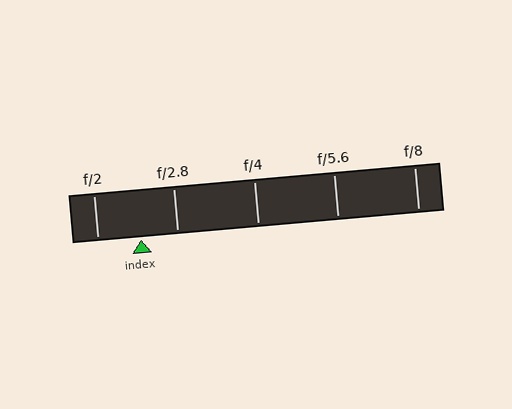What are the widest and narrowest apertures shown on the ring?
The widest aperture shown is f/2 and the narrowest is f/8.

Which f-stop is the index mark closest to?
The index mark is closest to f/2.8.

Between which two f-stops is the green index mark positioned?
The index mark is between f/2 and f/2.8.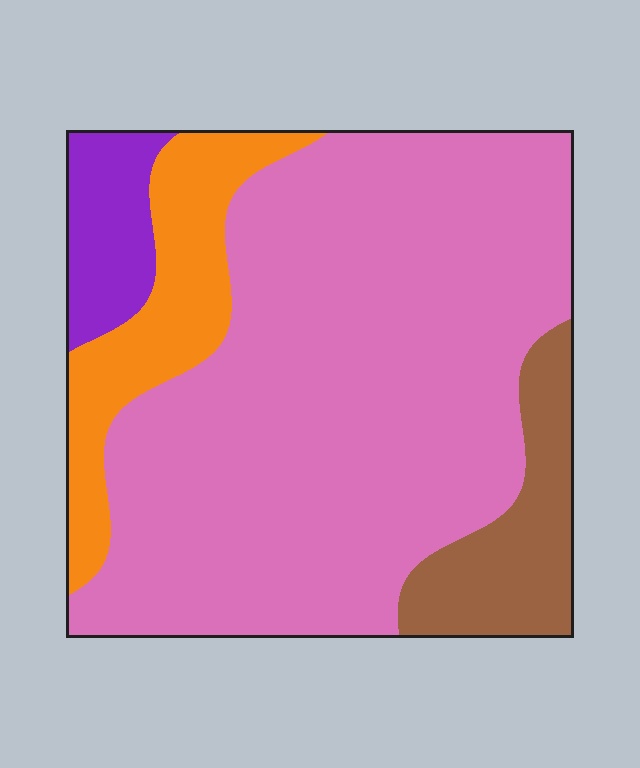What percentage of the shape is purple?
Purple covers around 5% of the shape.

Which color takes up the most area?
Pink, at roughly 70%.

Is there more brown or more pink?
Pink.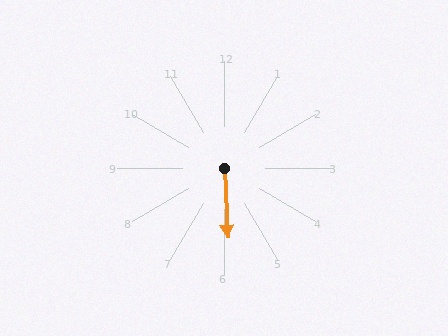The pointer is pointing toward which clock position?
Roughly 6 o'clock.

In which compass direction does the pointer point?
South.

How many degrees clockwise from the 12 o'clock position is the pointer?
Approximately 177 degrees.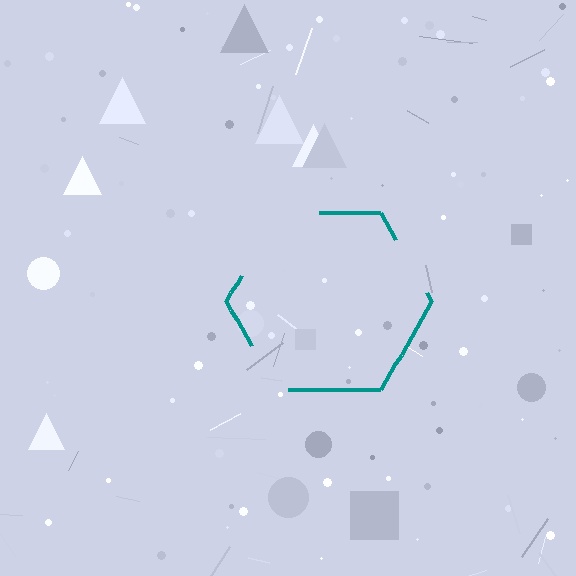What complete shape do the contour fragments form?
The contour fragments form a hexagon.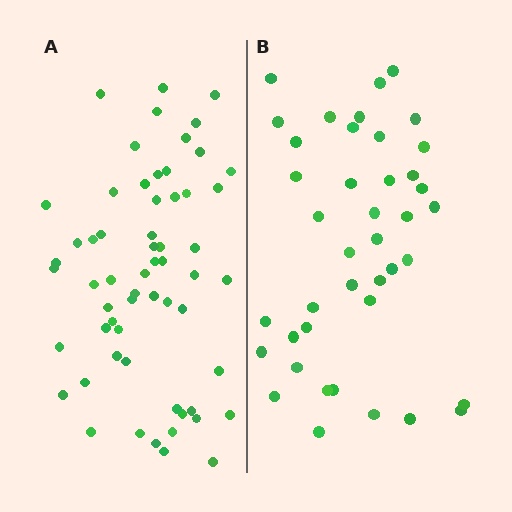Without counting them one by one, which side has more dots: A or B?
Region A (the left region) has more dots.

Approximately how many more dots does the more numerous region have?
Region A has approximately 20 more dots than region B.